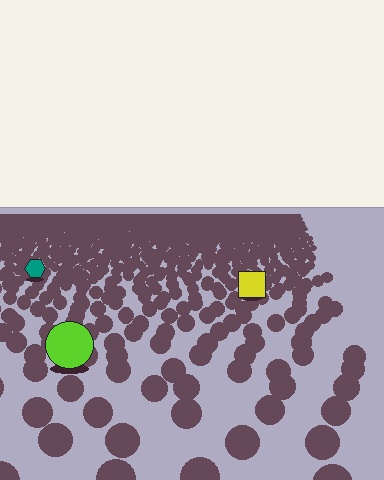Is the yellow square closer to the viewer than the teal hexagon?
Yes. The yellow square is closer — you can tell from the texture gradient: the ground texture is coarser near it.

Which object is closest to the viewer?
The lime circle is closest. The texture marks near it are larger and more spread out.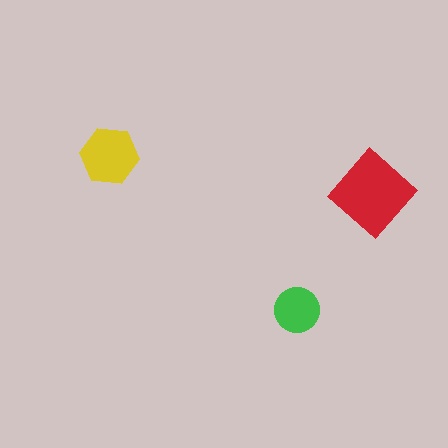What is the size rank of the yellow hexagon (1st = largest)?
2nd.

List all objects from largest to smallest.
The red diamond, the yellow hexagon, the green circle.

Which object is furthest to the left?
The yellow hexagon is leftmost.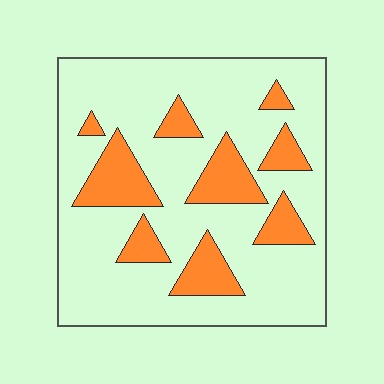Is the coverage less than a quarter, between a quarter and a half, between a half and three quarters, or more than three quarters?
Less than a quarter.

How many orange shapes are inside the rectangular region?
9.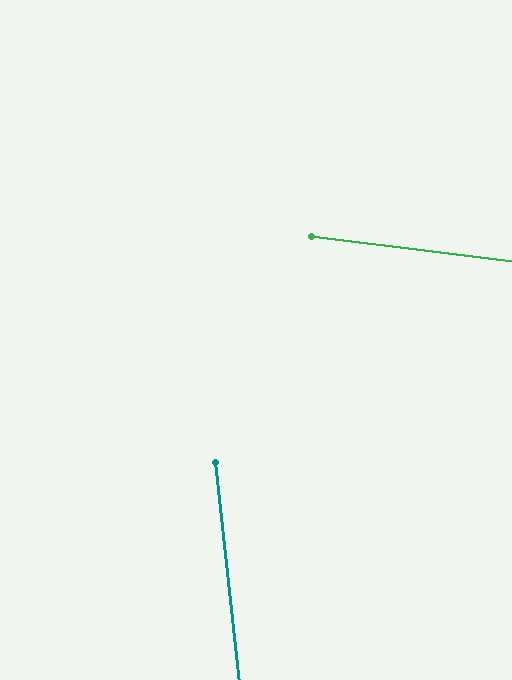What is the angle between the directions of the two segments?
Approximately 77 degrees.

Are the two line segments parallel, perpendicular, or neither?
Neither parallel nor perpendicular — they differ by about 77°.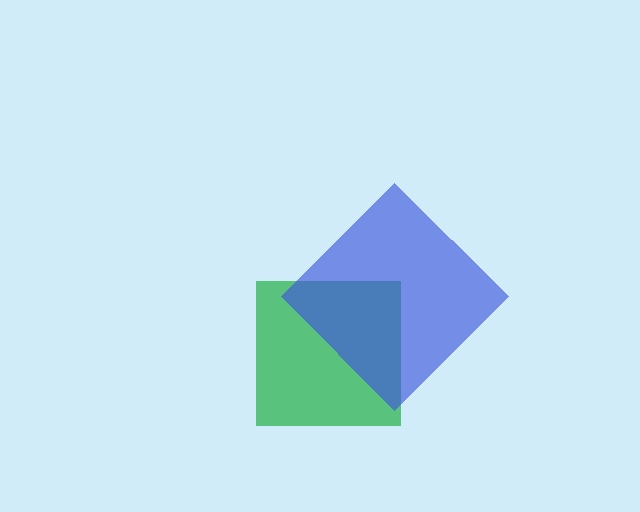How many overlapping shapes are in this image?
There are 2 overlapping shapes in the image.